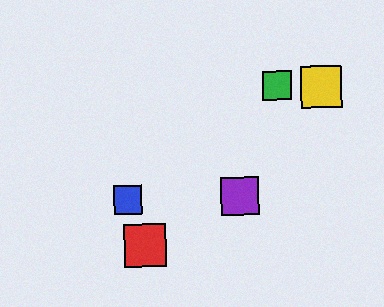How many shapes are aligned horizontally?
2 shapes (the blue square, the purple square) are aligned horizontally.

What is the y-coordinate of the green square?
The green square is at y≈86.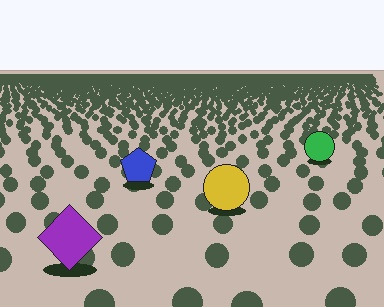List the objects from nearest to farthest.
From nearest to farthest: the purple diamond, the yellow circle, the blue pentagon, the green circle.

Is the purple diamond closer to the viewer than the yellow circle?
Yes. The purple diamond is closer — you can tell from the texture gradient: the ground texture is coarser near it.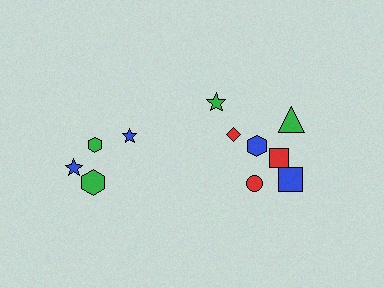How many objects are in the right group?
There are 7 objects.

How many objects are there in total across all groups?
There are 11 objects.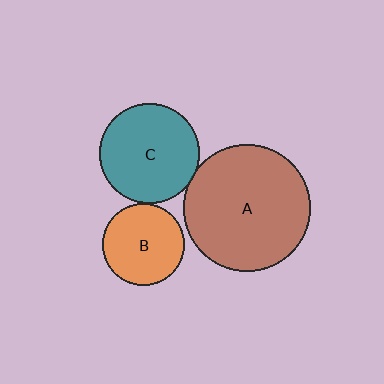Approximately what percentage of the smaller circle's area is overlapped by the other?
Approximately 5%.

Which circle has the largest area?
Circle A (brown).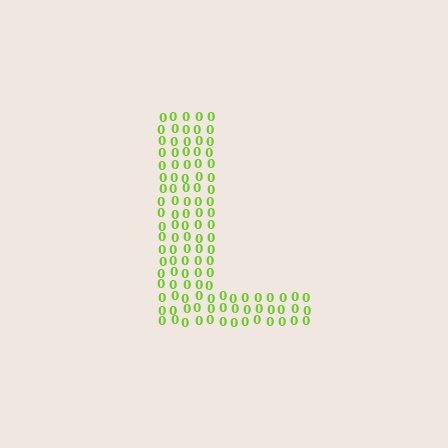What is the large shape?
The large shape is the letter L.